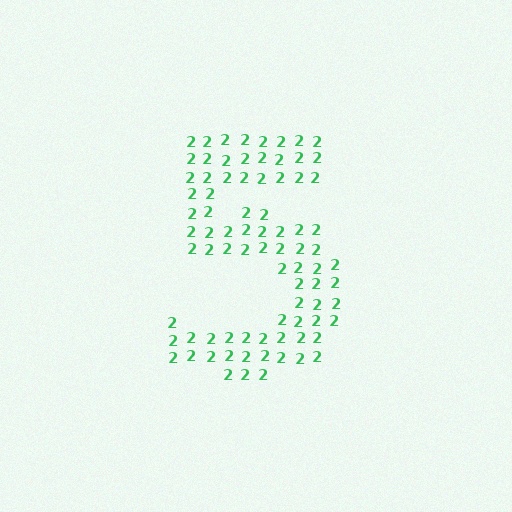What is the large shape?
The large shape is the digit 5.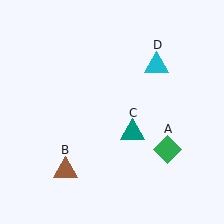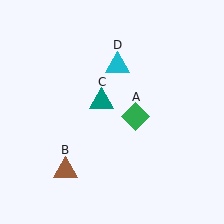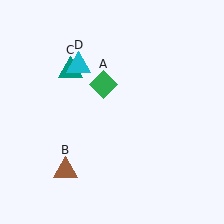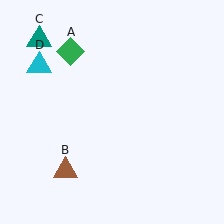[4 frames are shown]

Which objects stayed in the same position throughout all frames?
Brown triangle (object B) remained stationary.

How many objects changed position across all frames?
3 objects changed position: green diamond (object A), teal triangle (object C), cyan triangle (object D).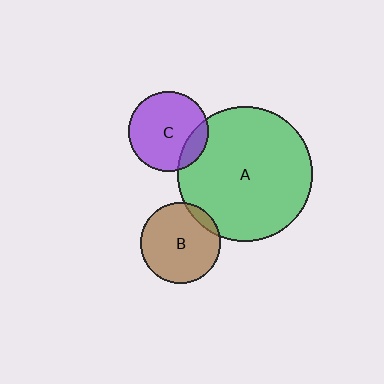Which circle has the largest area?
Circle A (green).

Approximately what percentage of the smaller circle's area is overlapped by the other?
Approximately 15%.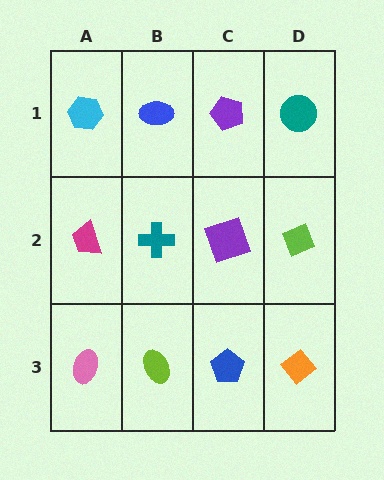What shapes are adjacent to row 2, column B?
A blue ellipse (row 1, column B), a lime ellipse (row 3, column B), a magenta trapezoid (row 2, column A), a purple square (row 2, column C).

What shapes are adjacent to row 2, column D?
A teal circle (row 1, column D), an orange diamond (row 3, column D), a purple square (row 2, column C).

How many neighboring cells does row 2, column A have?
3.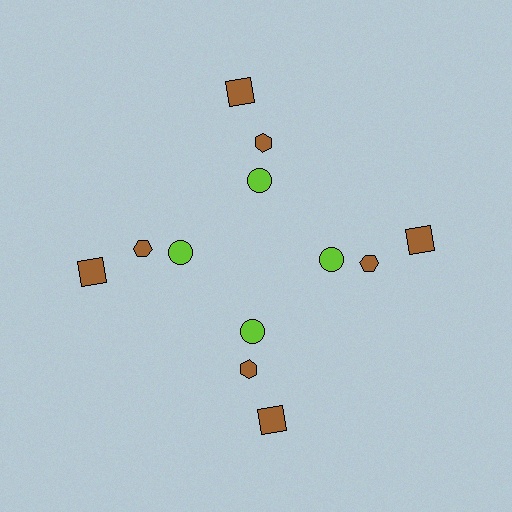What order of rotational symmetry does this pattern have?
This pattern has 4-fold rotational symmetry.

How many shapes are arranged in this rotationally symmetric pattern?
There are 12 shapes, arranged in 4 groups of 3.